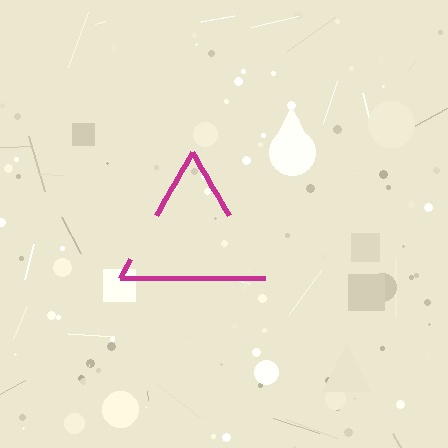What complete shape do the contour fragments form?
The contour fragments form a triangle.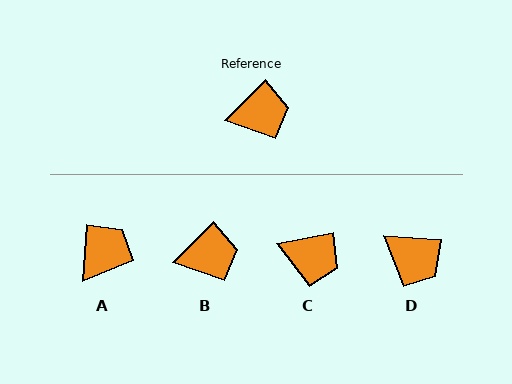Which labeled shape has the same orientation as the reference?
B.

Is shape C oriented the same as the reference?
No, it is off by about 34 degrees.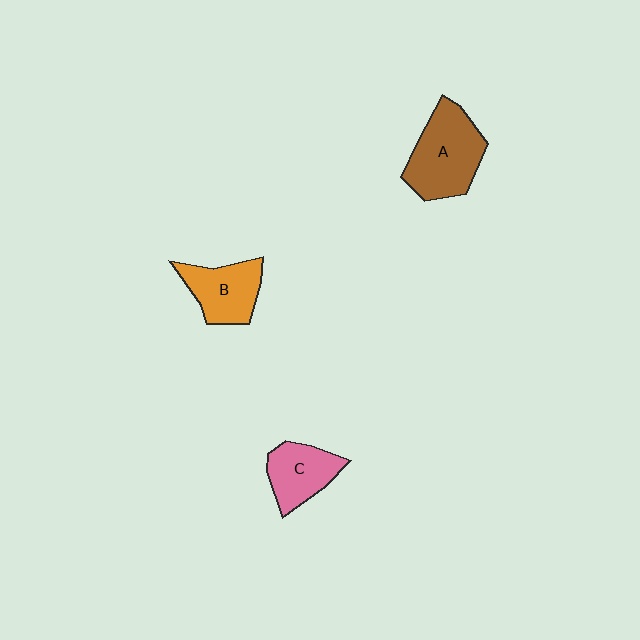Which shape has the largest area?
Shape A (brown).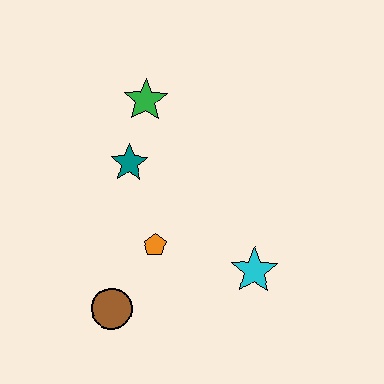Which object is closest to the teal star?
The green star is closest to the teal star.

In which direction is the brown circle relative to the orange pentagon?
The brown circle is below the orange pentagon.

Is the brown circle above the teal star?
No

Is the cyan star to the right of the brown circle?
Yes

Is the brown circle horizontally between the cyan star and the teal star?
No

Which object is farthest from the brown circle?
The green star is farthest from the brown circle.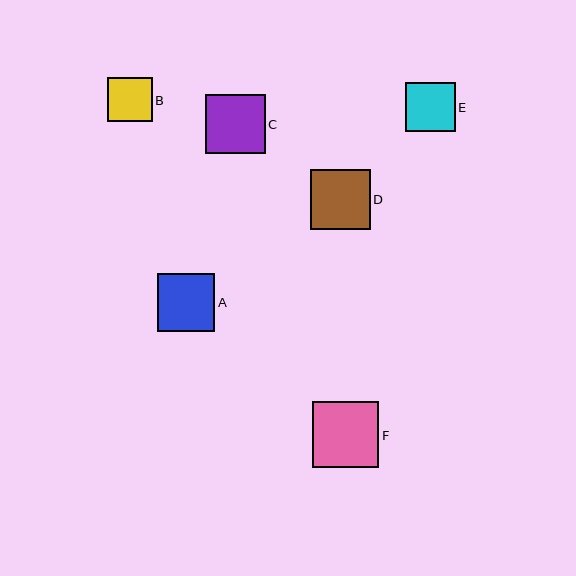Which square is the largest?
Square F is the largest with a size of approximately 67 pixels.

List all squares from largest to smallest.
From largest to smallest: F, D, C, A, E, B.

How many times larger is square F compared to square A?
Square F is approximately 1.2 times the size of square A.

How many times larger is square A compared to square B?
Square A is approximately 1.3 times the size of square B.